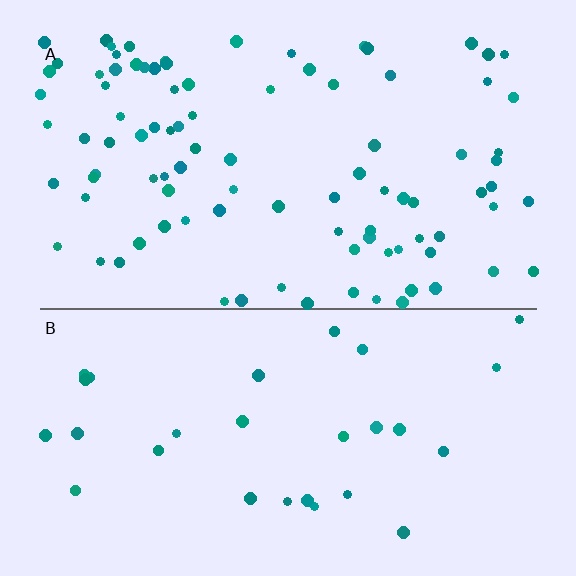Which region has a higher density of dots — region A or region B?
A (the top).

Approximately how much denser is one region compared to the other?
Approximately 3.3× — region A over region B.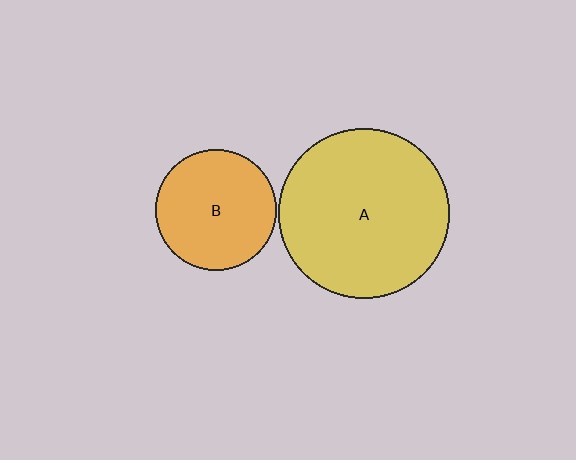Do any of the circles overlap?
No, none of the circles overlap.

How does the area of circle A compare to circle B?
Approximately 2.0 times.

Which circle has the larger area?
Circle A (yellow).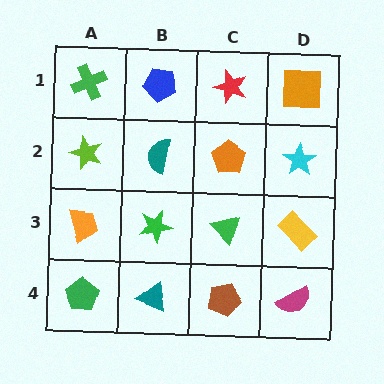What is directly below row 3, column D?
A magenta semicircle.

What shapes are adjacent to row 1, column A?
A lime star (row 2, column A), a blue pentagon (row 1, column B).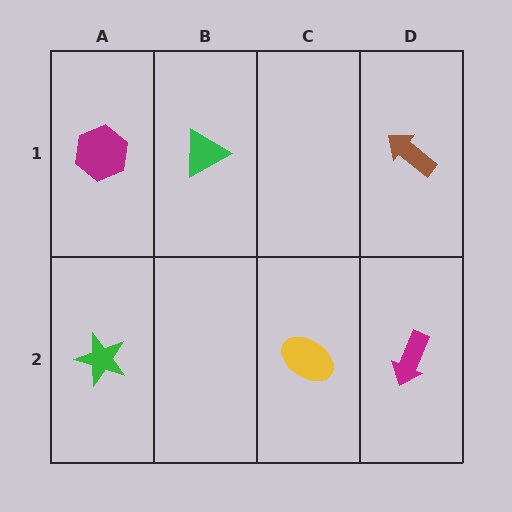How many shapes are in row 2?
3 shapes.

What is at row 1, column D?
A brown arrow.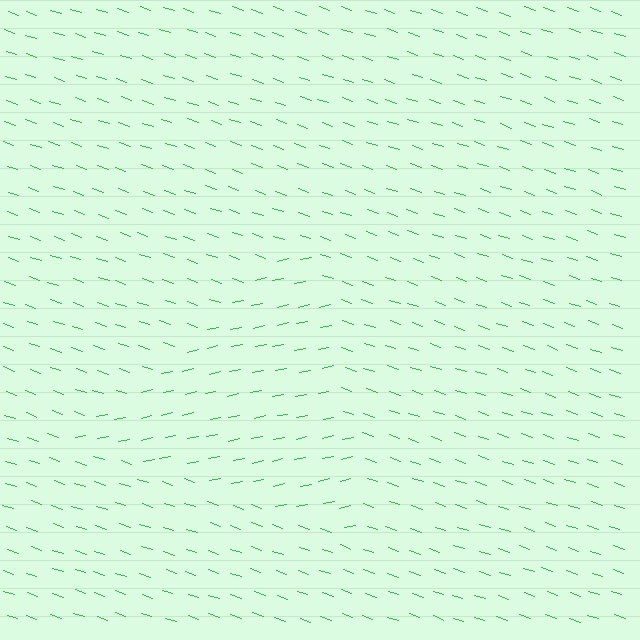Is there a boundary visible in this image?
Yes, there is a texture boundary formed by a change in line orientation.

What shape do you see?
I see a triangle.